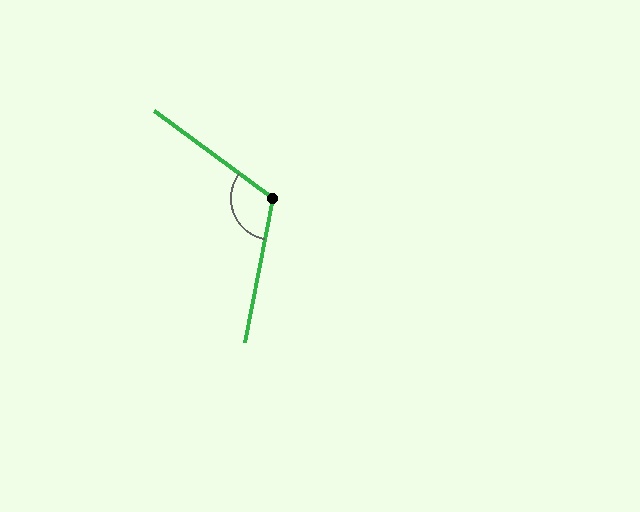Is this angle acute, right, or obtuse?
It is obtuse.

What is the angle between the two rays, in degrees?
Approximately 115 degrees.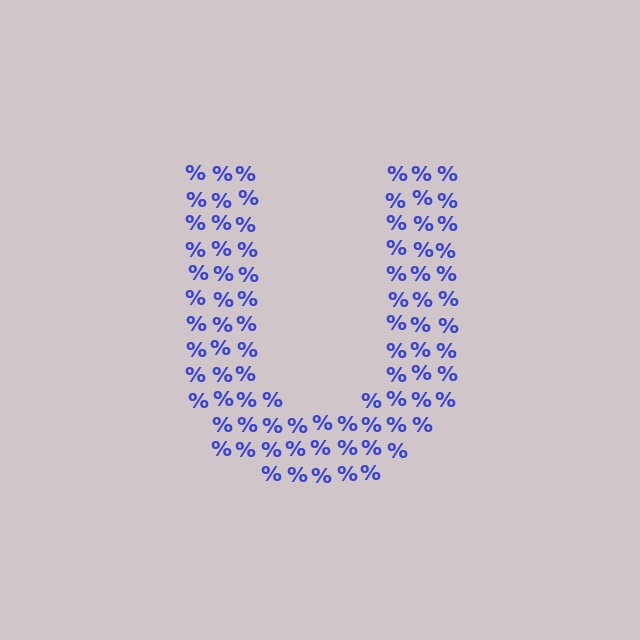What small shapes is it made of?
It is made of small percent signs.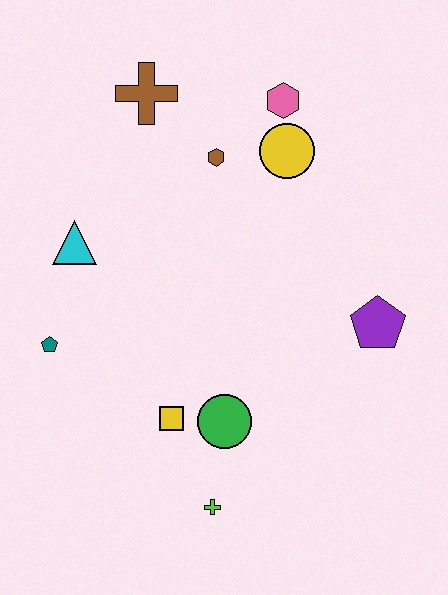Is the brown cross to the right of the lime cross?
No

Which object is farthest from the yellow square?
The pink hexagon is farthest from the yellow square.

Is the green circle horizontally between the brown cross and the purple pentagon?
Yes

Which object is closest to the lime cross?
The green circle is closest to the lime cross.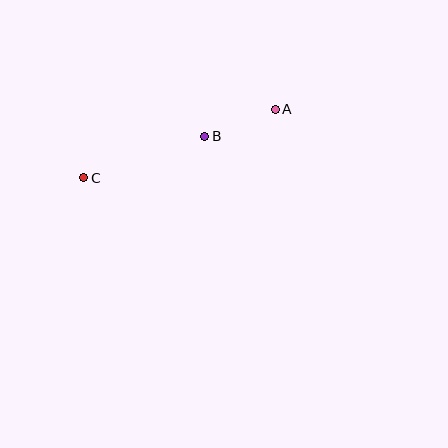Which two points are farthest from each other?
Points A and C are farthest from each other.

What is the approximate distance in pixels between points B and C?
The distance between B and C is approximately 128 pixels.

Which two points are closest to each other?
Points A and B are closest to each other.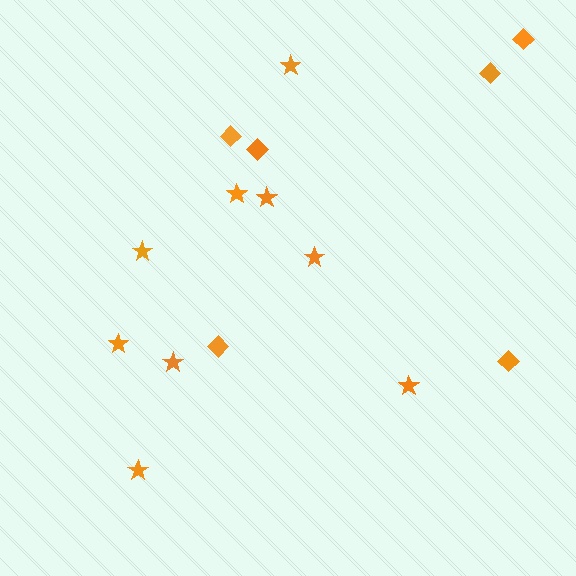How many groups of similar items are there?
There are 2 groups: one group of diamonds (6) and one group of stars (9).